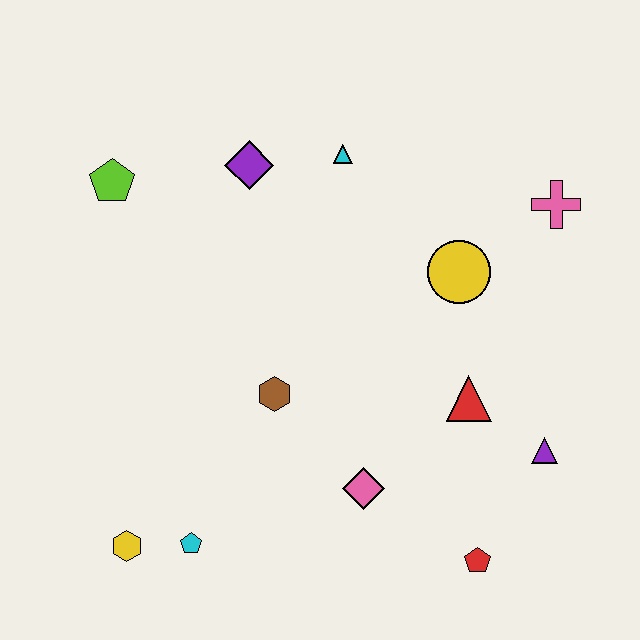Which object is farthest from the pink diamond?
The lime pentagon is farthest from the pink diamond.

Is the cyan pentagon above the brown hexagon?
No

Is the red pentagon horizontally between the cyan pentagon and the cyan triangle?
No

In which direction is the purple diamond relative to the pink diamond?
The purple diamond is above the pink diamond.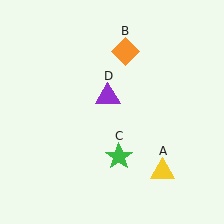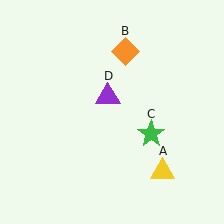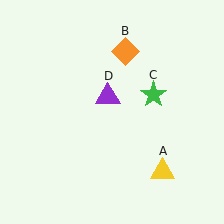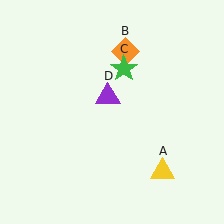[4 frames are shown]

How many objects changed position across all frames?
1 object changed position: green star (object C).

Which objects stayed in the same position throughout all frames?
Yellow triangle (object A) and orange diamond (object B) and purple triangle (object D) remained stationary.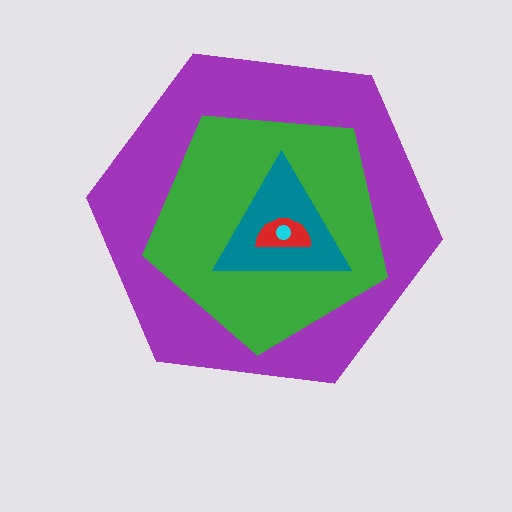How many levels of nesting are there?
5.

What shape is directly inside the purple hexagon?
The green pentagon.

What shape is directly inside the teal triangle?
The red semicircle.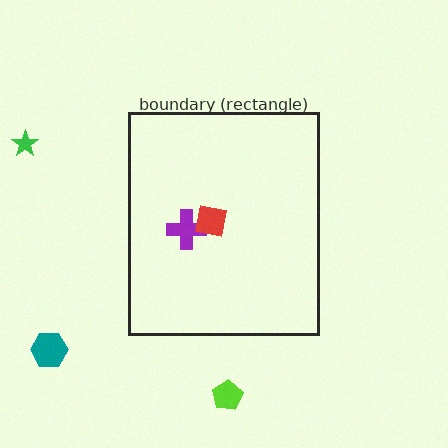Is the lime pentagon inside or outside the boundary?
Outside.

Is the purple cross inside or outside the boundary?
Inside.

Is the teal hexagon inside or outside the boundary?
Outside.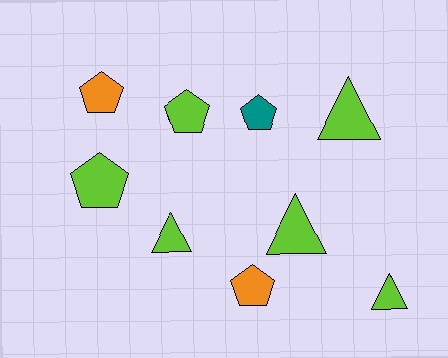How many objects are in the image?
There are 9 objects.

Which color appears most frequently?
Lime, with 6 objects.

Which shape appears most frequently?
Pentagon, with 5 objects.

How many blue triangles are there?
There are no blue triangles.